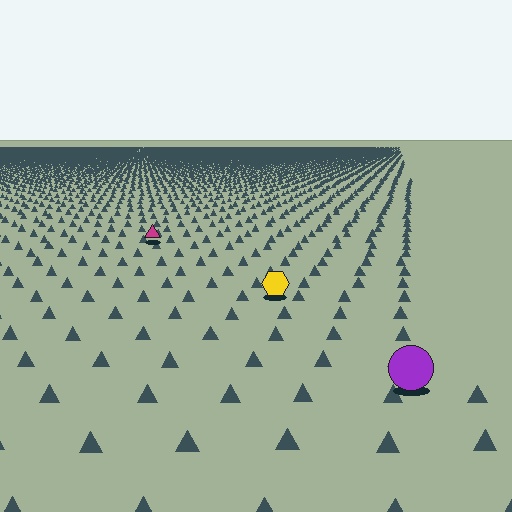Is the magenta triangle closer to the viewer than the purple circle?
No. The purple circle is closer — you can tell from the texture gradient: the ground texture is coarser near it.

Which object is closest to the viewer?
The purple circle is closest. The texture marks near it are larger and more spread out.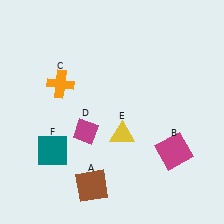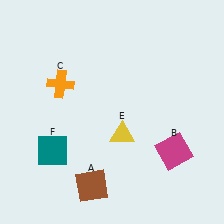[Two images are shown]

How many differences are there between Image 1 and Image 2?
There is 1 difference between the two images.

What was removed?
The magenta diamond (D) was removed in Image 2.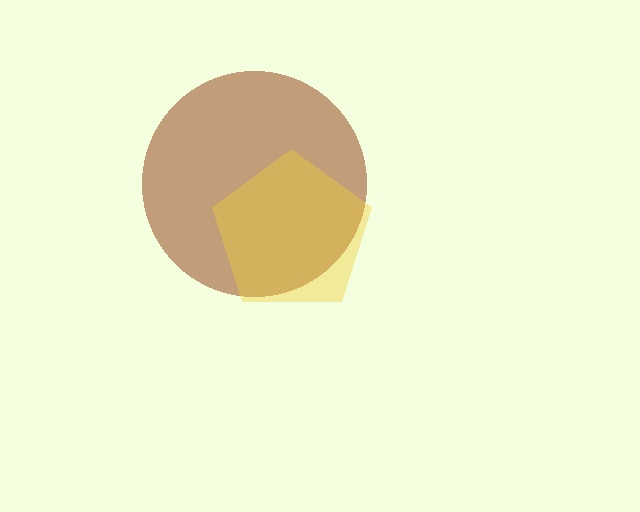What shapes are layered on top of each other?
The layered shapes are: a brown circle, a yellow pentagon.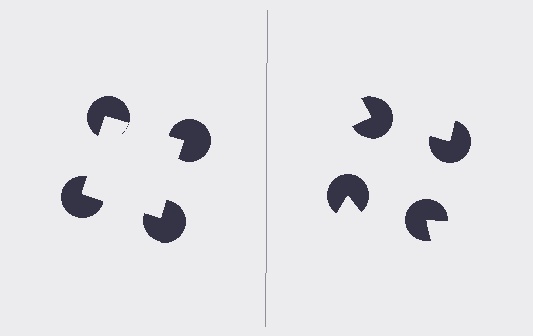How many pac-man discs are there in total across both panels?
8 — 4 on each side.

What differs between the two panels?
The pac-man discs are positioned identically on both sides; only the wedge orientations differ. On the left they align to a square; on the right they are misaligned.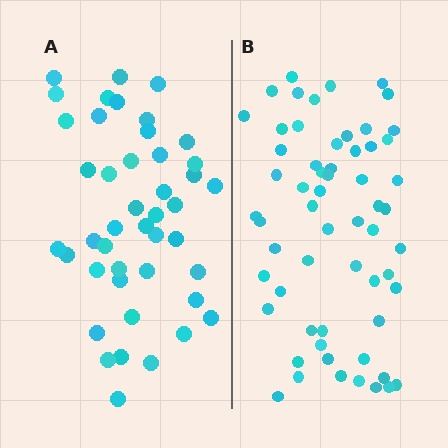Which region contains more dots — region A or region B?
Region B (the right region) has more dots.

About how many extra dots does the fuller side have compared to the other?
Region B has approximately 15 more dots than region A.